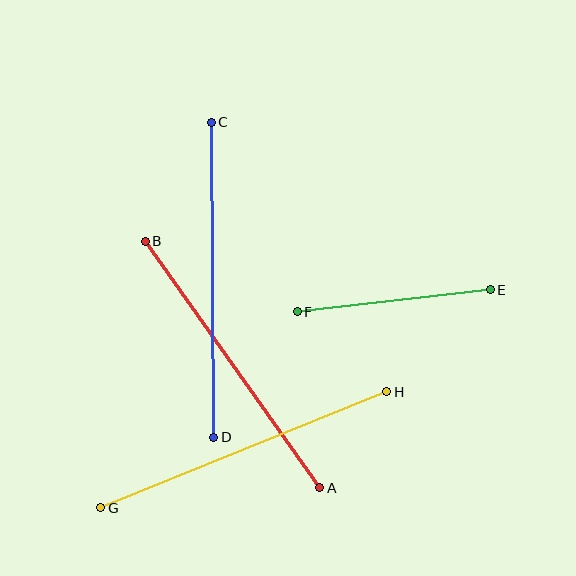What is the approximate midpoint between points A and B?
The midpoint is at approximately (233, 365) pixels.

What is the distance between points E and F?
The distance is approximately 194 pixels.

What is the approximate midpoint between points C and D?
The midpoint is at approximately (213, 280) pixels.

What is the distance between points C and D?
The distance is approximately 315 pixels.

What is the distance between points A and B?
The distance is approximately 302 pixels.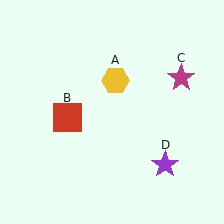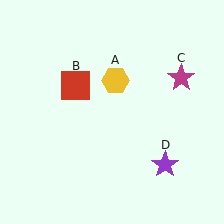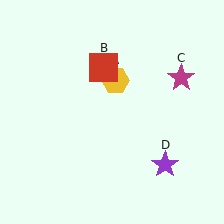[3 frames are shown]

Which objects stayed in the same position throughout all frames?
Yellow hexagon (object A) and magenta star (object C) and purple star (object D) remained stationary.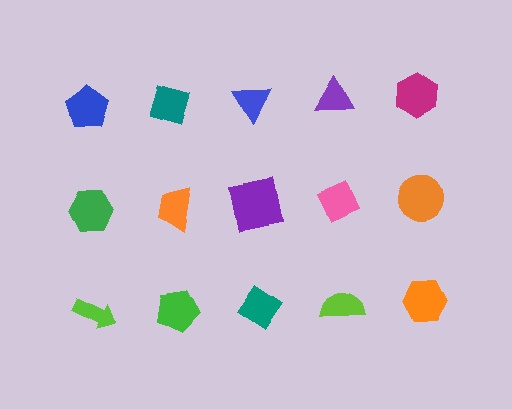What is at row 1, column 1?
A blue pentagon.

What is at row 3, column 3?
A teal diamond.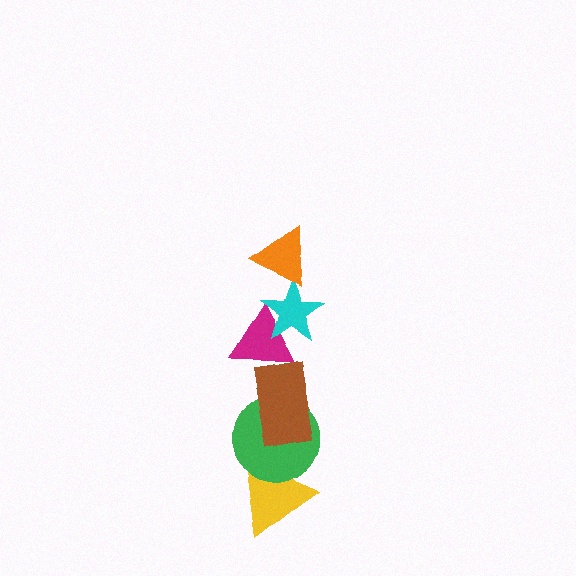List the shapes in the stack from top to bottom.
From top to bottom: the orange triangle, the cyan star, the magenta triangle, the brown rectangle, the green circle, the yellow triangle.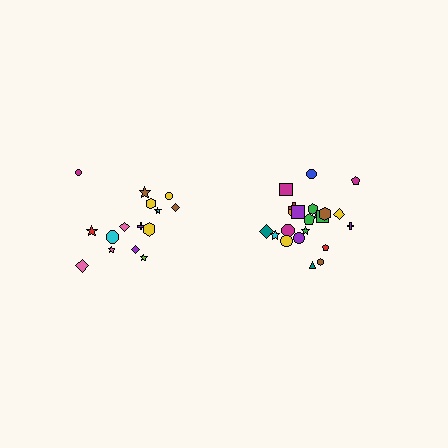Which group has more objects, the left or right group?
The right group.